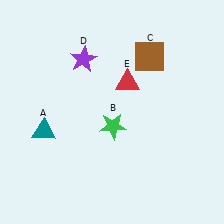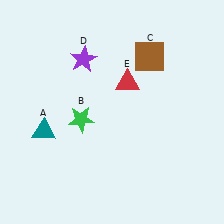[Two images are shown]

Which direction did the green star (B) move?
The green star (B) moved left.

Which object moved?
The green star (B) moved left.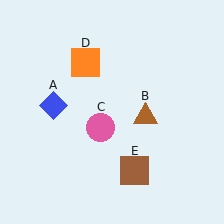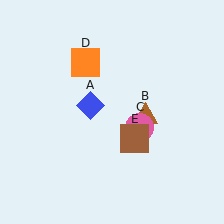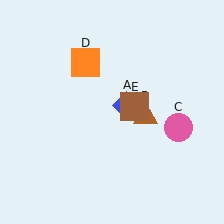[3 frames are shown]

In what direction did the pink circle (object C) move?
The pink circle (object C) moved right.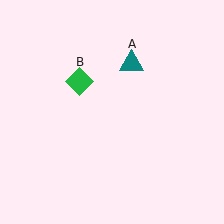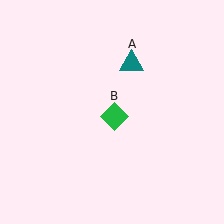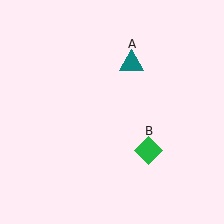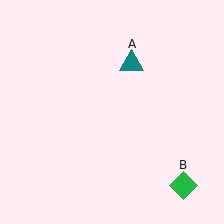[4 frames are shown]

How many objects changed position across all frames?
1 object changed position: green diamond (object B).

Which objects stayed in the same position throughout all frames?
Teal triangle (object A) remained stationary.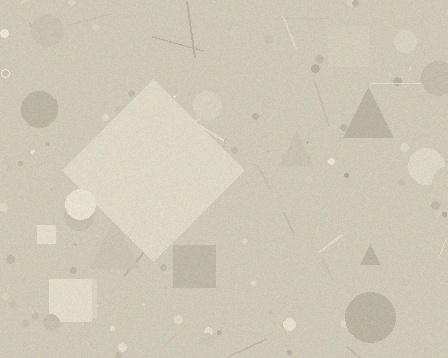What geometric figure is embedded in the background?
A diamond is embedded in the background.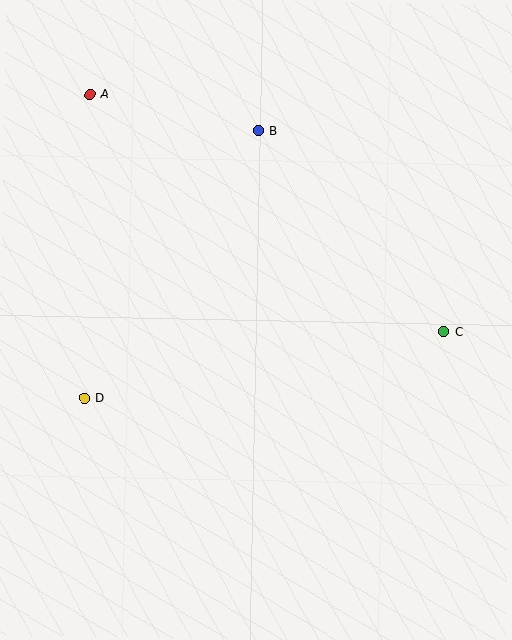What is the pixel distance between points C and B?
The distance between C and B is 273 pixels.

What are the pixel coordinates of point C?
Point C is at (443, 331).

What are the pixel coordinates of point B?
Point B is at (258, 131).